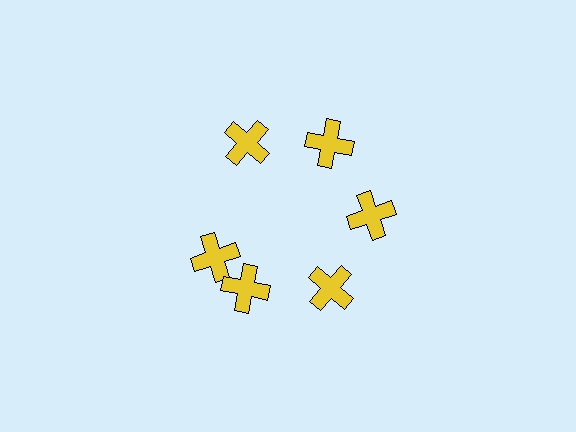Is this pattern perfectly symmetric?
No. The 6 yellow crosses are arranged in a ring, but one element near the 9 o'clock position is rotated out of alignment along the ring, breaking the 6-fold rotational symmetry.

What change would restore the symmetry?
The symmetry would be restored by rotating it back into even spacing with its neighbors so that all 6 crosses sit at equal angles and equal distance from the center.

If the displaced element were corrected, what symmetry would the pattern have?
It would have 6-fold rotational symmetry — the pattern would map onto itself every 60 degrees.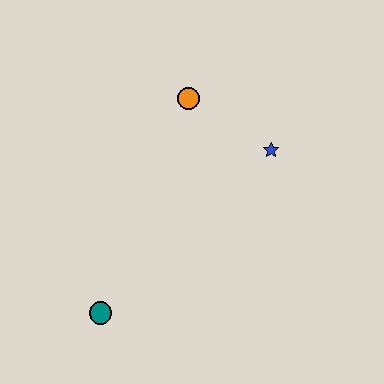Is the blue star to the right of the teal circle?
Yes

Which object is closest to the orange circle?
The blue star is closest to the orange circle.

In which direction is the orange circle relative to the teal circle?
The orange circle is above the teal circle.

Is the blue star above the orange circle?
No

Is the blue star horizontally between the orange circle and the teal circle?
No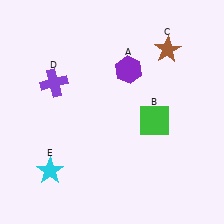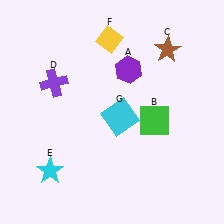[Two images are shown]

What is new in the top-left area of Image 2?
A yellow diamond (F) was added in the top-left area of Image 2.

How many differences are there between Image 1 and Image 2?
There are 2 differences between the two images.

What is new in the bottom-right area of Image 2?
A cyan square (G) was added in the bottom-right area of Image 2.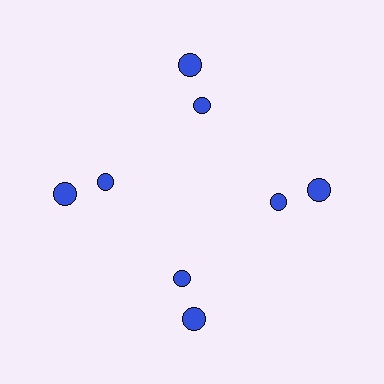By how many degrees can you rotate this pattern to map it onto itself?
The pattern maps onto itself every 90 degrees of rotation.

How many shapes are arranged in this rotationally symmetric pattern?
There are 8 shapes, arranged in 4 groups of 2.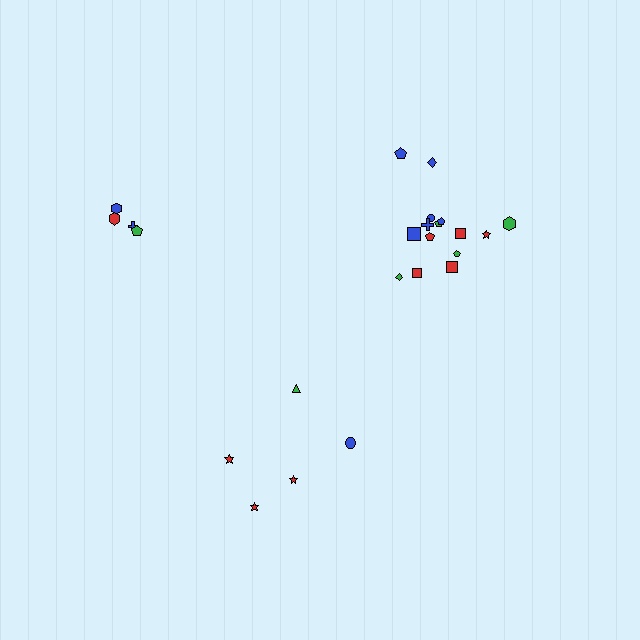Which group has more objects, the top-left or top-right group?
The top-right group.